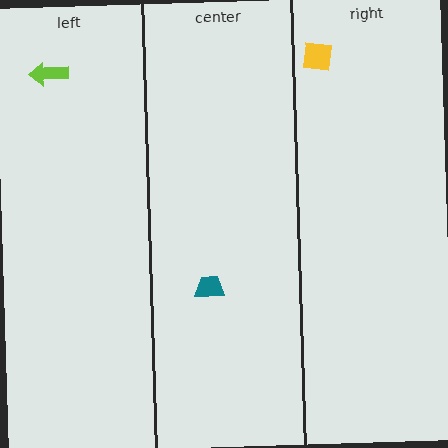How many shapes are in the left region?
1.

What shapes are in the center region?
The teal trapezoid.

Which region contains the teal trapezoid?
The center region.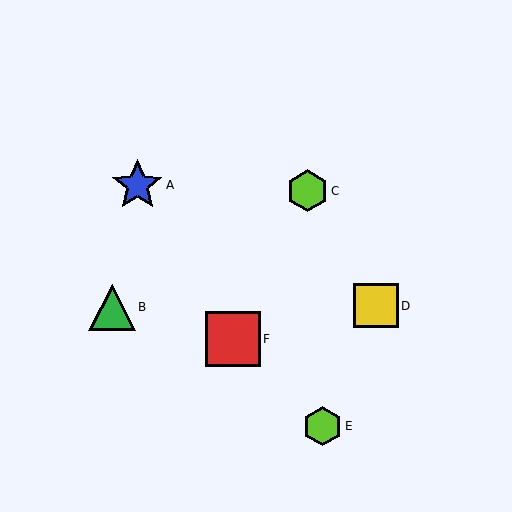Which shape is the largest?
The red square (labeled F) is the largest.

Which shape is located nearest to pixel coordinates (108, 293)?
The green triangle (labeled B) at (112, 307) is nearest to that location.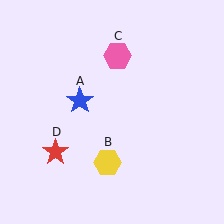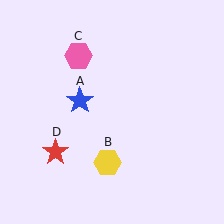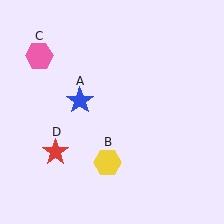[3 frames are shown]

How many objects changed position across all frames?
1 object changed position: pink hexagon (object C).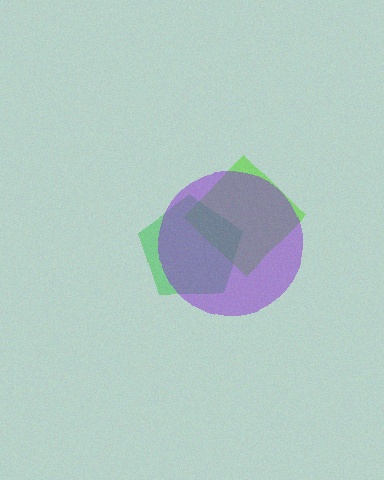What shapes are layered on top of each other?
The layered shapes are: a lime diamond, a green pentagon, a purple circle.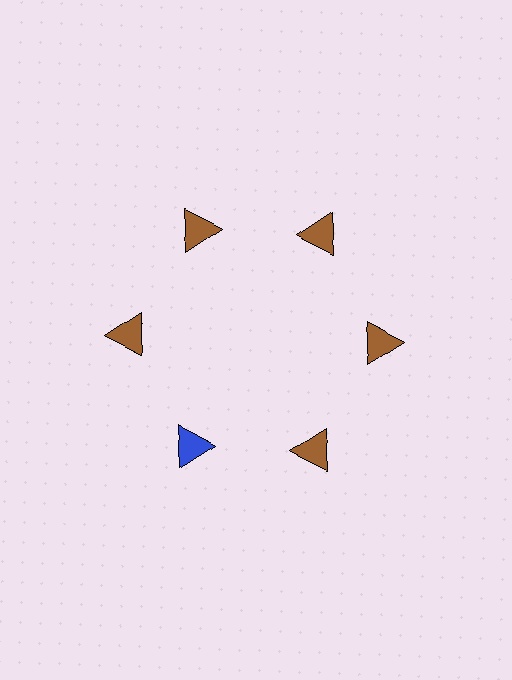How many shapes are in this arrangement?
There are 6 shapes arranged in a ring pattern.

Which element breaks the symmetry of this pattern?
The blue triangle at roughly the 7 o'clock position breaks the symmetry. All other shapes are brown triangles.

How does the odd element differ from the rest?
It has a different color: blue instead of brown.